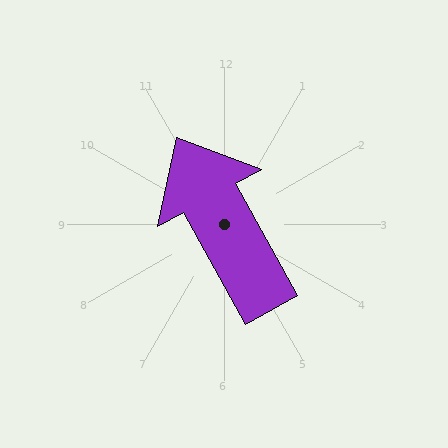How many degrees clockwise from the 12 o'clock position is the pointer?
Approximately 331 degrees.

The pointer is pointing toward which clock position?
Roughly 11 o'clock.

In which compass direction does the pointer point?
Northwest.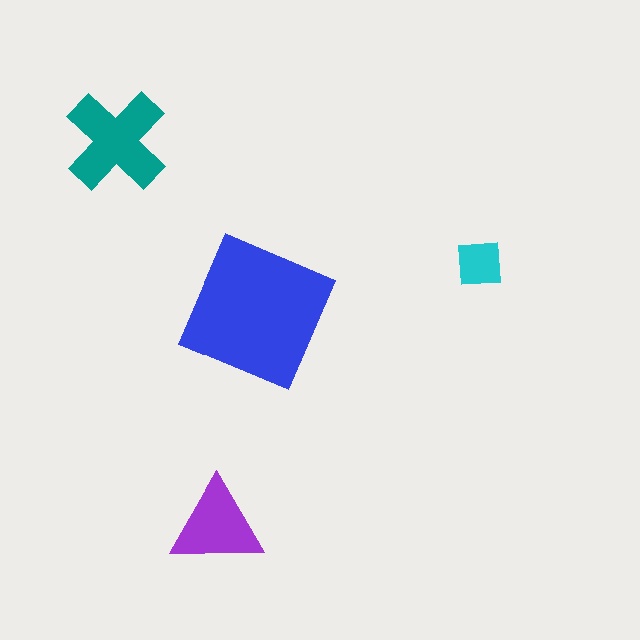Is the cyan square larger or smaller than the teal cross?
Smaller.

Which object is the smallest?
The cyan square.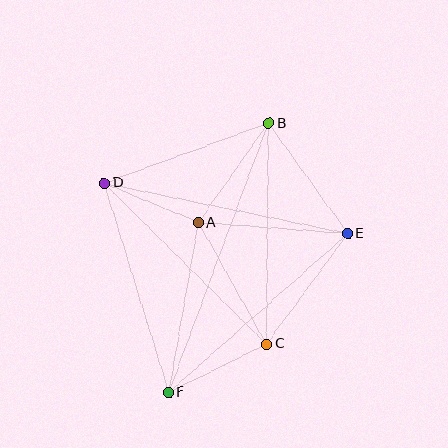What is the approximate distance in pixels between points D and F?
The distance between D and F is approximately 219 pixels.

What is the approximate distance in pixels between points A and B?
The distance between A and B is approximately 122 pixels.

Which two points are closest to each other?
Points A and D are closest to each other.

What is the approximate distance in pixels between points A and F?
The distance between A and F is approximately 172 pixels.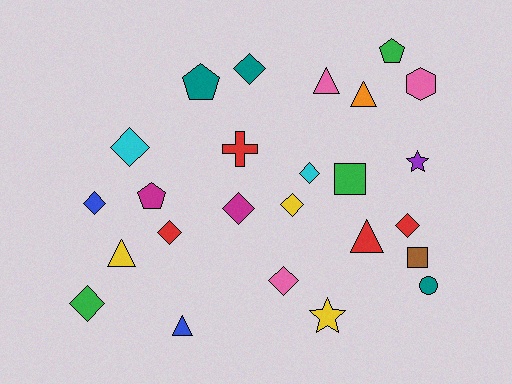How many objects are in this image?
There are 25 objects.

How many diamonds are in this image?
There are 10 diamonds.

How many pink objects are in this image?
There are 3 pink objects.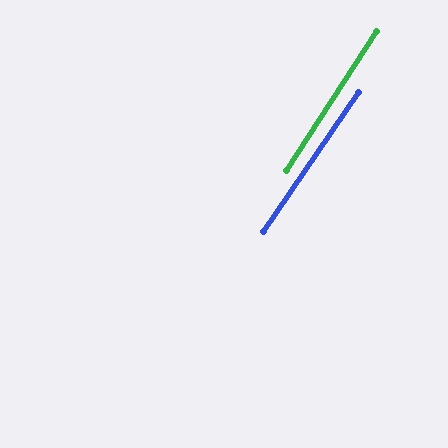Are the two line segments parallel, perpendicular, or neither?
Parallel — their directions differ by only 1.1°.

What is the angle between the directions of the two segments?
Approximately 1 degree.